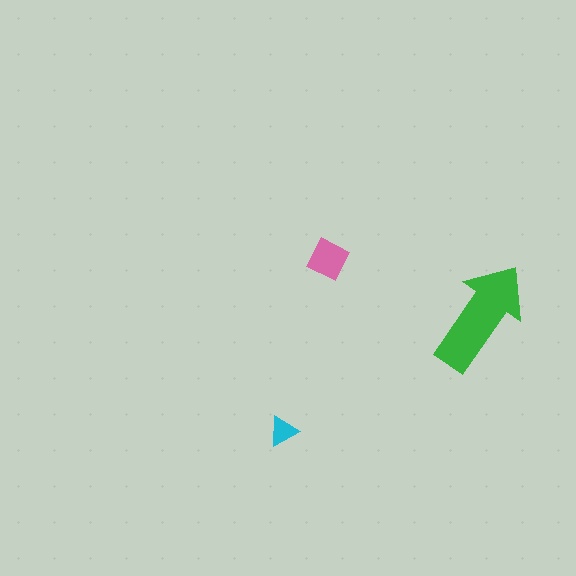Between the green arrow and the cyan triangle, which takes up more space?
The green arrow.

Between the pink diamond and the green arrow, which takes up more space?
The green arrow.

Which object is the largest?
The green arrow.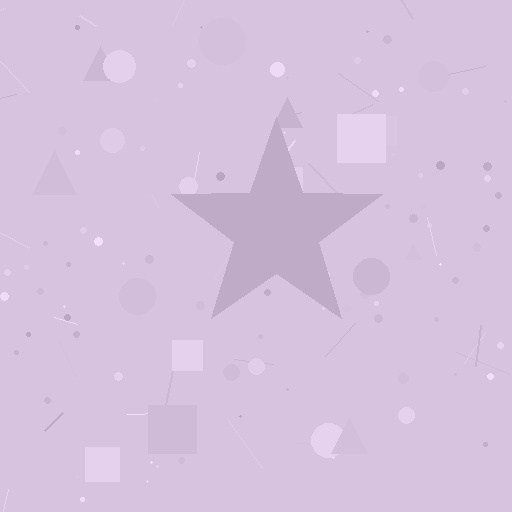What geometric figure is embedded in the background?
A star is embedded in the background.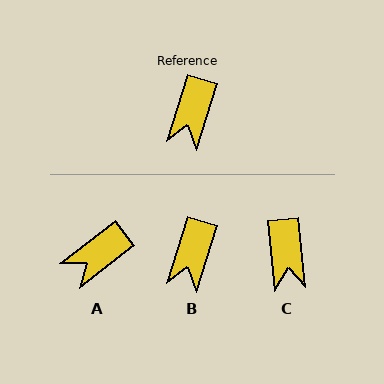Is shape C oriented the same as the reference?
No, it is off by about 23 degrees.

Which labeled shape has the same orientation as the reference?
B.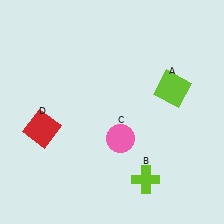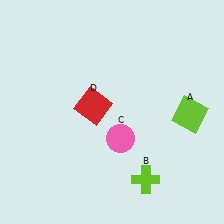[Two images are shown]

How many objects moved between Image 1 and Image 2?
2 objects moved between the two images.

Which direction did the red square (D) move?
The red square (D) moved right.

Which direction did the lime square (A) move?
The lime square (A) moved down.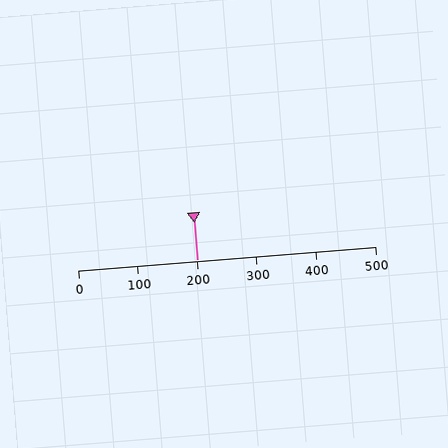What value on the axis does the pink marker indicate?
The marker indicates approximately 200.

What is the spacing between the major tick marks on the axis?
The major ticks are spaced 100 apart.